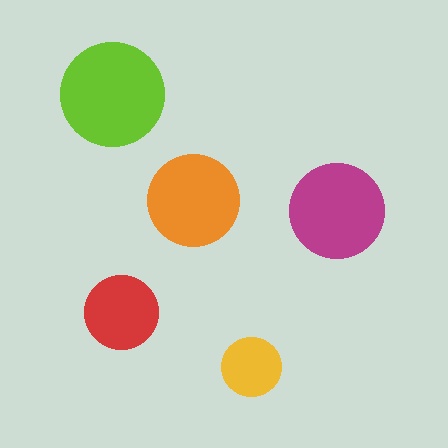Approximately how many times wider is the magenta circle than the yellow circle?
About 1.5 times wider.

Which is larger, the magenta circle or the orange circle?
The magenta one.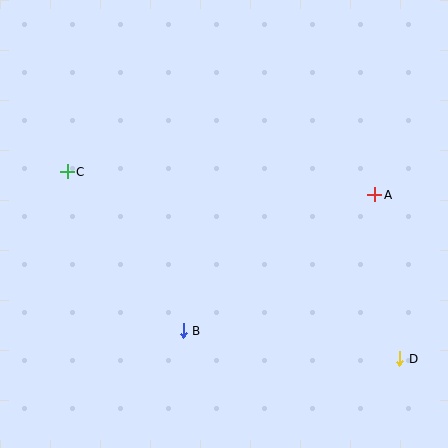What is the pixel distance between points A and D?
The distance between A and D is 166 pixels.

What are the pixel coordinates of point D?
Point D is at (400, 359).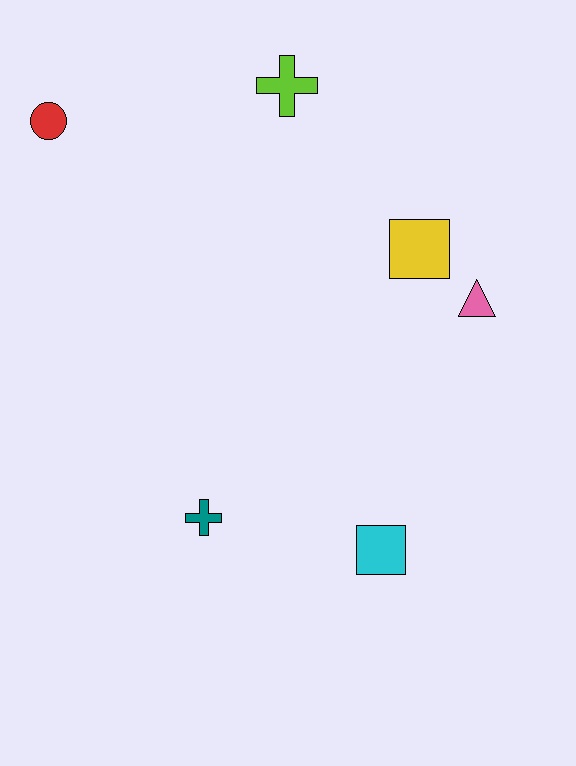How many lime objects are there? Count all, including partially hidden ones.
There is 1 lime object.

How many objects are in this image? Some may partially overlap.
There are 6 objects.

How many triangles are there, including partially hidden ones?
There is 1 triangle.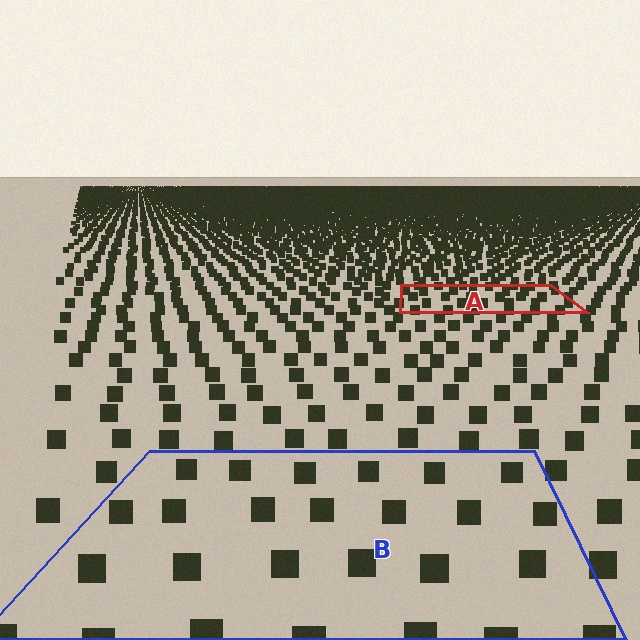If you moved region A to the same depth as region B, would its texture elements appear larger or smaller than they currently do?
They would appear larger. At a closer depth, the same texture elements are projected at a bigger on-screen size.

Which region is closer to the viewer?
Region B is closer. The texture elements there are larger and more spread out.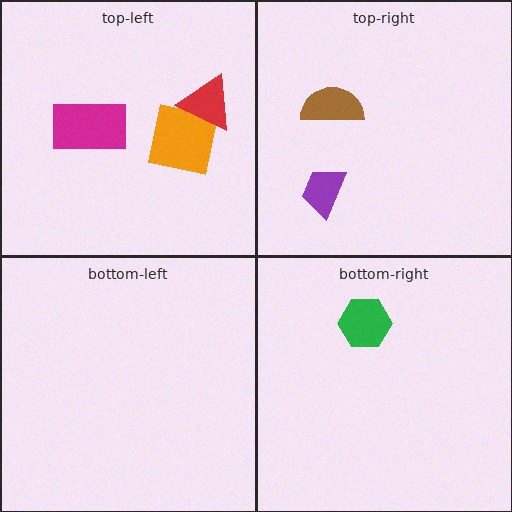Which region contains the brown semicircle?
The top-right region.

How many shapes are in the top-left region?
3.